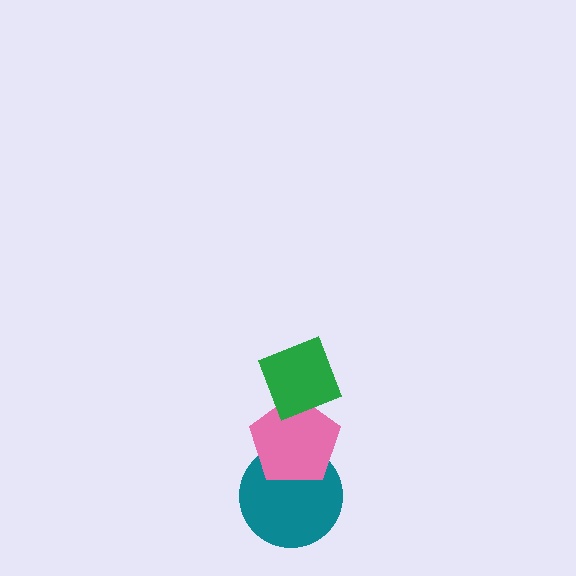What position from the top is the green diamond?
The green diamond is 1st from the top.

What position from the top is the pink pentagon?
The pink pentagon is 2nd from the top.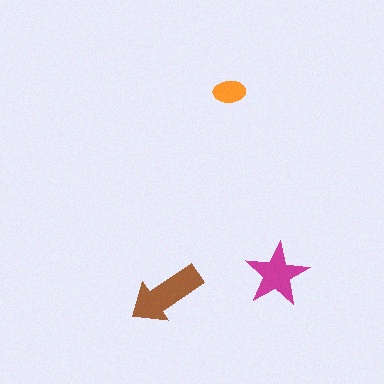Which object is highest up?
The orange ellipse is topmost.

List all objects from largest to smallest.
The brown arrow, the magenta star, the orange ellipse.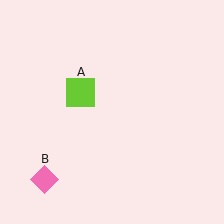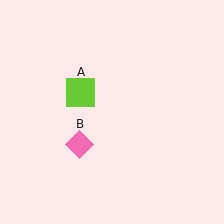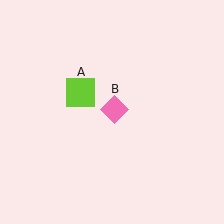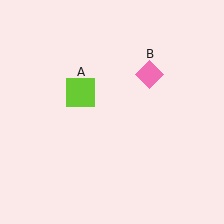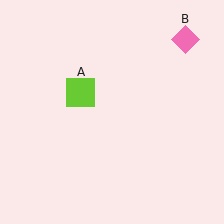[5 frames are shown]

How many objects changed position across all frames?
1 object changed position: pink diamond (object B).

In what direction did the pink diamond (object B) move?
The pink diamond (object B) moved up and to the right.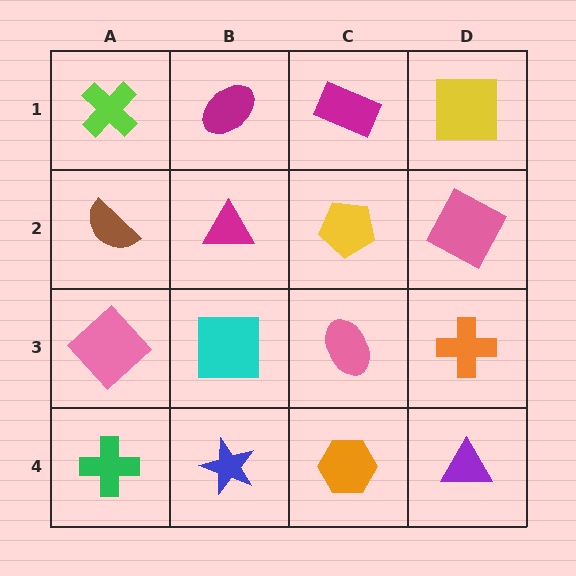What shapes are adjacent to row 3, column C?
A yellow pentagon (row 2, column C), an orange hexagon (row 4, column C), a cyan square (row 3, column B), an orange cross (row 3, column D).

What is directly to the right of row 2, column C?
A pink square.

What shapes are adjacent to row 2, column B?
A magenta ellipse (row 1, column B), a cyan square (row 3, column B), a brown semicircle (row 2, column A), a yellow pentagon (row 2, column C).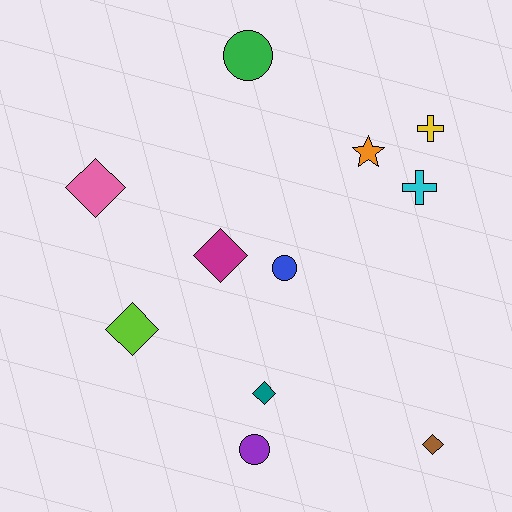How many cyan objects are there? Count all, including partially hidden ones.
There is 1 cyan object.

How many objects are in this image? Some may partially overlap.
There are 11 objects.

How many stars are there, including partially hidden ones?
There is 1 star.